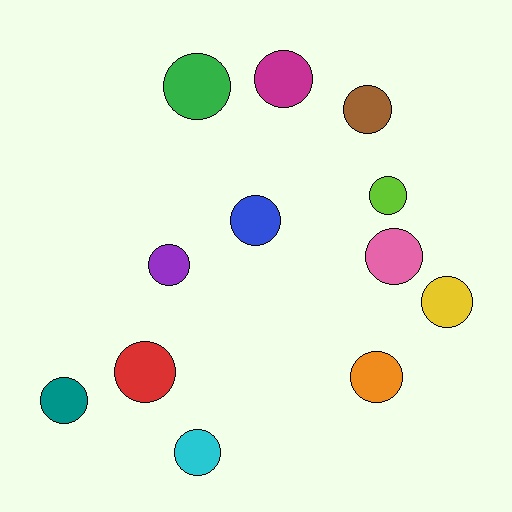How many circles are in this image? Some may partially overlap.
There are 12 circles.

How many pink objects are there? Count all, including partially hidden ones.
There is 1 pink object.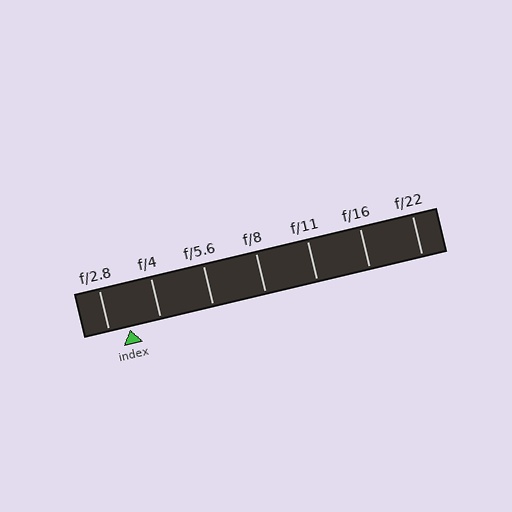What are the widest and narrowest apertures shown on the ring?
The widest aperture shown is f/2.8 and the narrowest is f/22.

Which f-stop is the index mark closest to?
The index mark is closest to f/2.8.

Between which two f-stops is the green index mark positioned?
The index mark is between f/2.8 and f/4.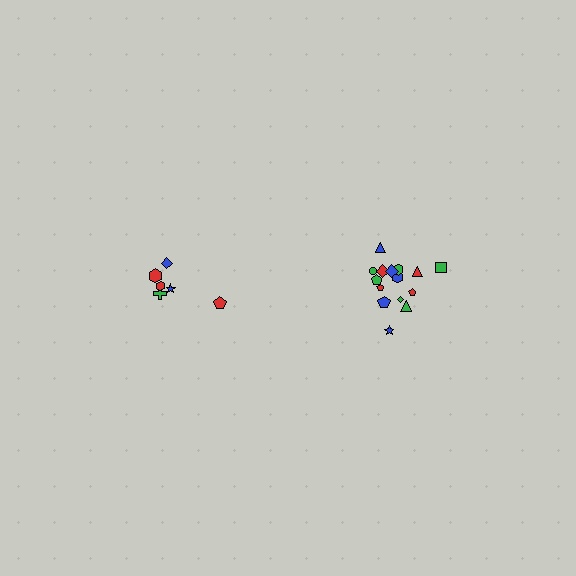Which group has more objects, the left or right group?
The right group.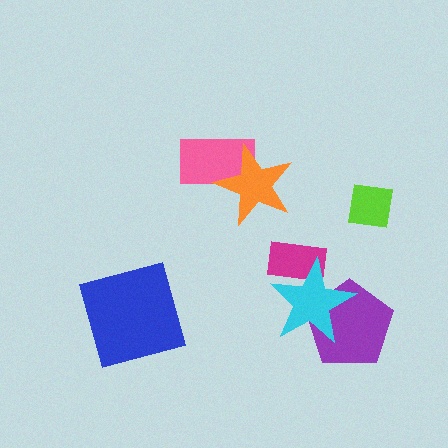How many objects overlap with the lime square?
0 objects overlap with the lime square.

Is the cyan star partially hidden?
No, no other shape covers it.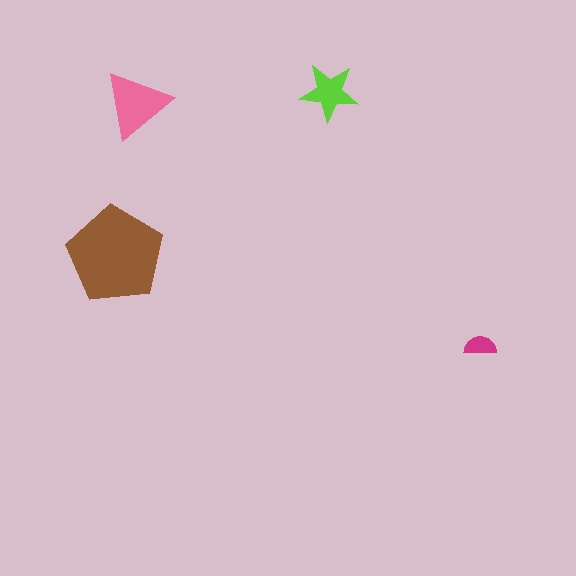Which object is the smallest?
The magenta semicircle.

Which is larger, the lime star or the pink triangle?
The pink triangle.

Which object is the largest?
The brown pentagon.